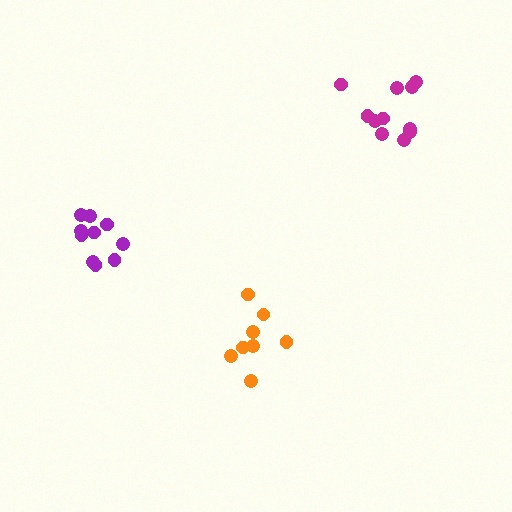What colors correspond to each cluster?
The clusters are colored: magenta, orange, purple.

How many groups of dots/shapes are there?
There are 3 groups.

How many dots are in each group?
Group 1: 11 dots, Group 2: 8 dots, Group 3: 10 dots (29 total).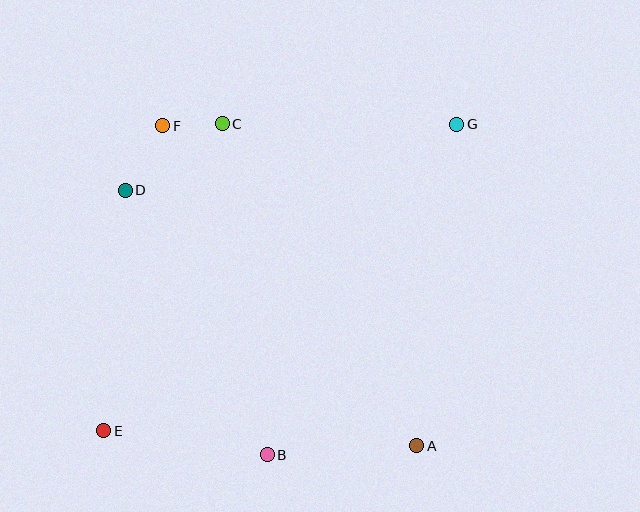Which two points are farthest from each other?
Points E and G are farthest from each other.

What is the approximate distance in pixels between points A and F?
The distance between A and F is approximately 409 pixels.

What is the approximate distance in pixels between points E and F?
The distance between E and F is approximately 311 pixels.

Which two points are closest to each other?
Points C and F are closest to each other.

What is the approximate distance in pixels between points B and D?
The distance between B and D is approximately 301 pixels.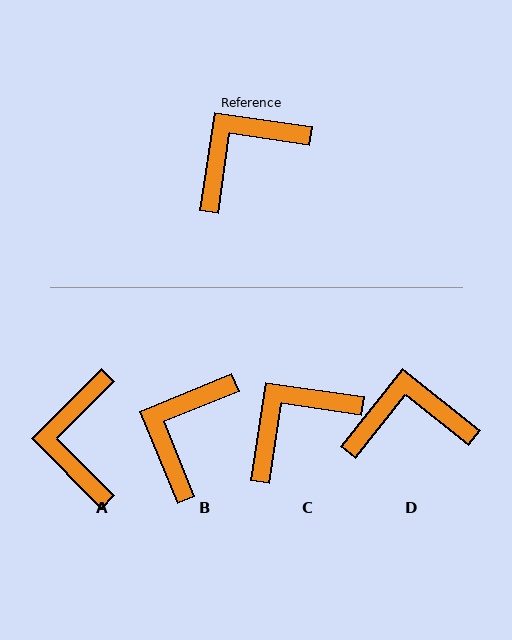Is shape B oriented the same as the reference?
No, it is off by about 31 degrees.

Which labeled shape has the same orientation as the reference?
C.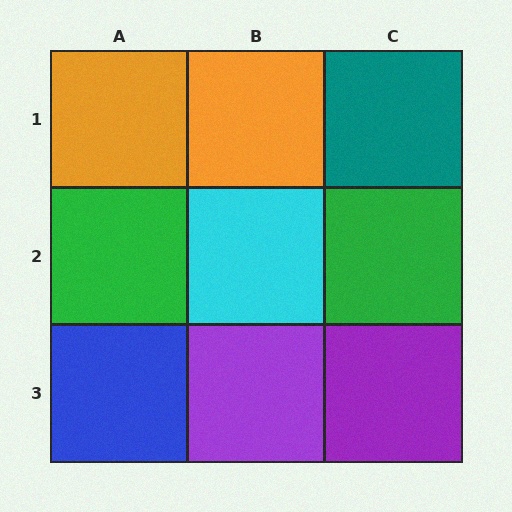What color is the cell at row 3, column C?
Purple.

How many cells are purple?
2 cells are purple.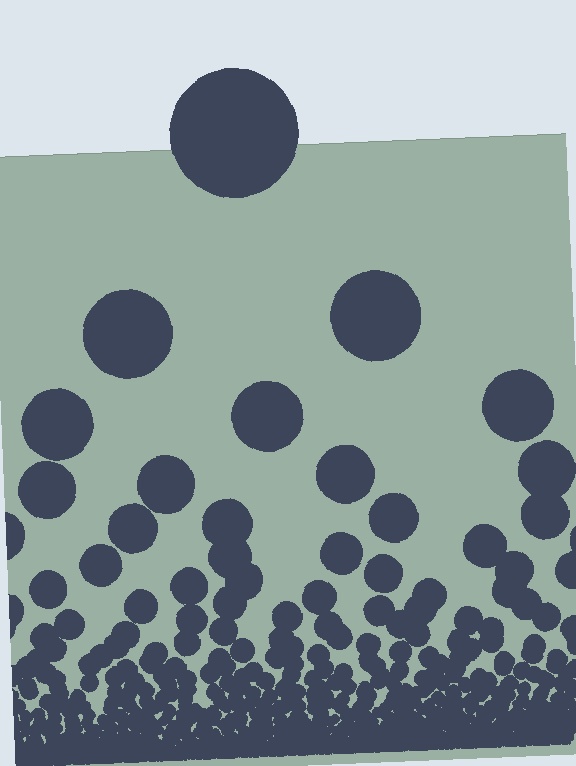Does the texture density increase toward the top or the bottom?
Density increases toward the bottom.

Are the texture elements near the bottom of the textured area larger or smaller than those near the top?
Smaller. The gradient is inverted — elements near the bottom are smaller and denser.